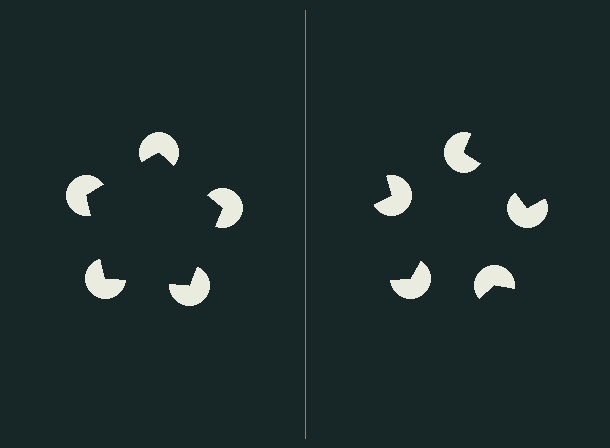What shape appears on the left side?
An illusory pentagon.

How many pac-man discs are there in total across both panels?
10 — 5 on each side.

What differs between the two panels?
The pac-man discs are positioned identically on both sides; only the wedge orientations differ. On the left they align to a pentagon; on the right they are misaligned.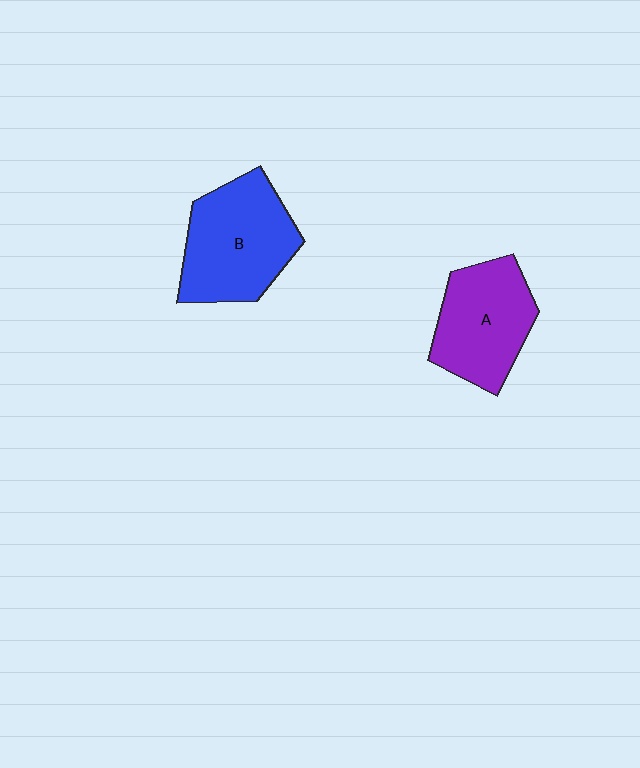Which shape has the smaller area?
Shape A (purple).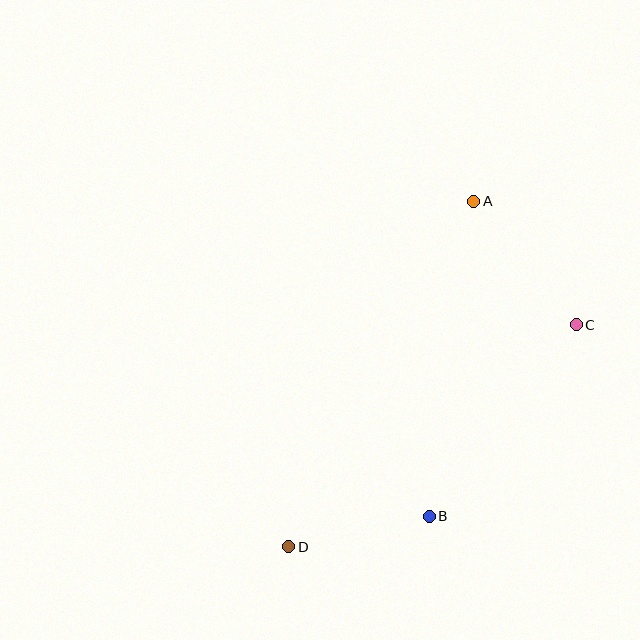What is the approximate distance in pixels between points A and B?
The distance between A and B is approximately 318 pixels.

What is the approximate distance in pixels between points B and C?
The distance between B and C is approximately 241 pixels.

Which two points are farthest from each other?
Points A and D are farthest from each other.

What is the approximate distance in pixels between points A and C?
The distance between A and C is approximately 160 pixels.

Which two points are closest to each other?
Points B and D are closest to each other.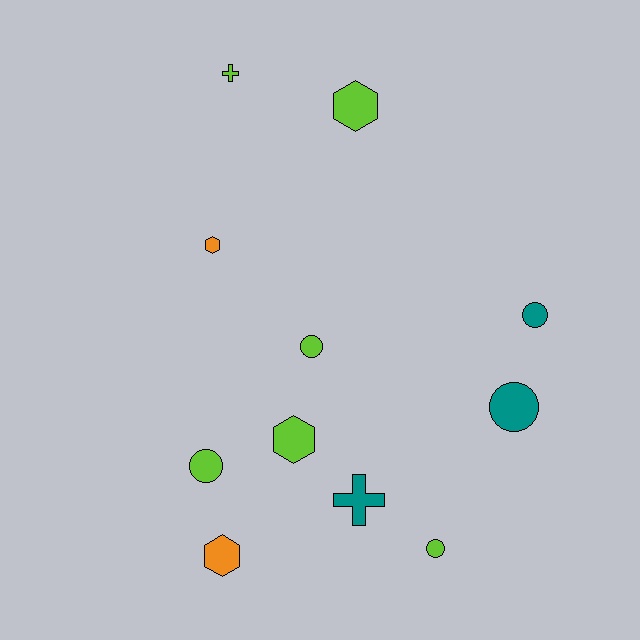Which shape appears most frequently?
Circle, with 5 objects.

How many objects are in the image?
There are 11 objects.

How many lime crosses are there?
There is 1 lime cross.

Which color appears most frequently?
Lime, with 6 objects.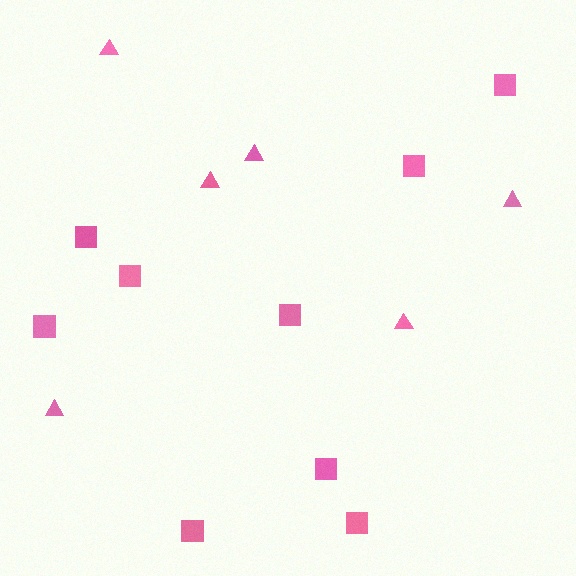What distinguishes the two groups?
There are 2 groups: one group of squares (9) and one group of triangles (6).